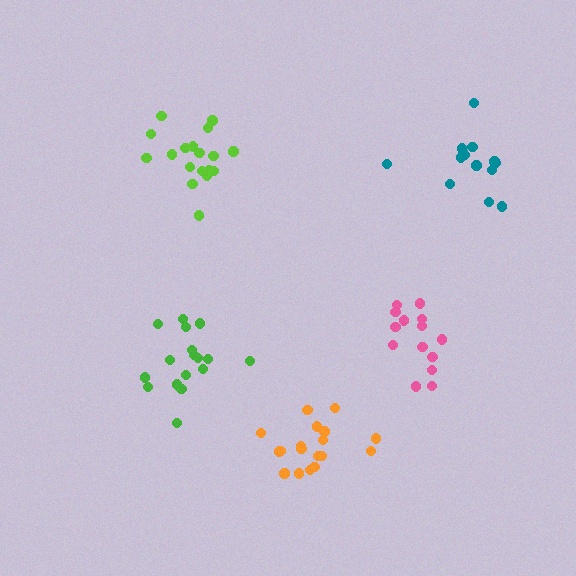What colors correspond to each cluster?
The clusters are colored: teal, orange, lime, green, pink.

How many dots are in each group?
Group 1: 14 dots, Group 2: 18 dots, Group 3: 18 dots, Group 4: 17 dots, Group 5: 14 dots (81 total).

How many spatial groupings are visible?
There are 5 spatial groupings.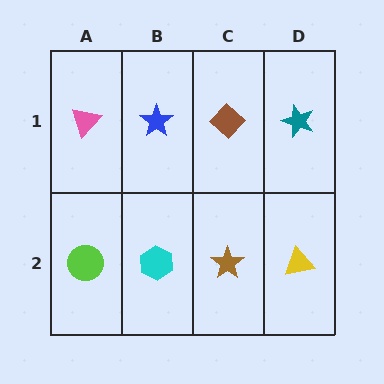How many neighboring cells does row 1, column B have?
3.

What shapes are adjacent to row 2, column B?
A blue star (row 1, column B), a lime circle (row 2, column A), a brown star (row 2, column C).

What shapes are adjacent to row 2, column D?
A teal star (row 1, column D), a brown star (row 2, column C).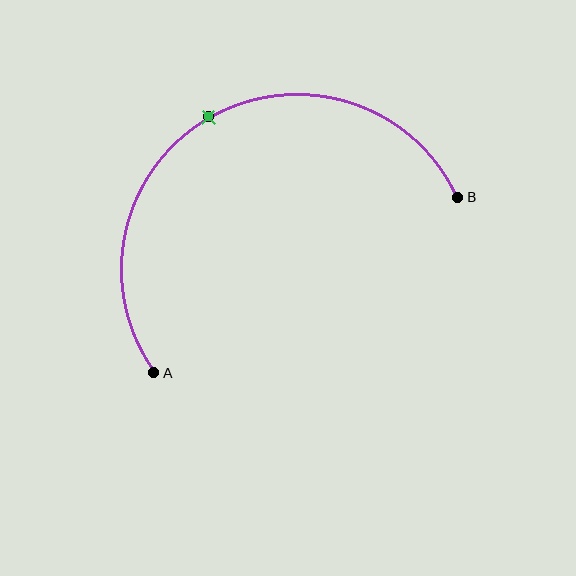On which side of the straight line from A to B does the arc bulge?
The arc bulges above the straight line connecting A and B.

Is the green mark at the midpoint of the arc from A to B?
Yes. The green mark lies on the arc at equal arc-length from both A and B — it is the arc midpoint.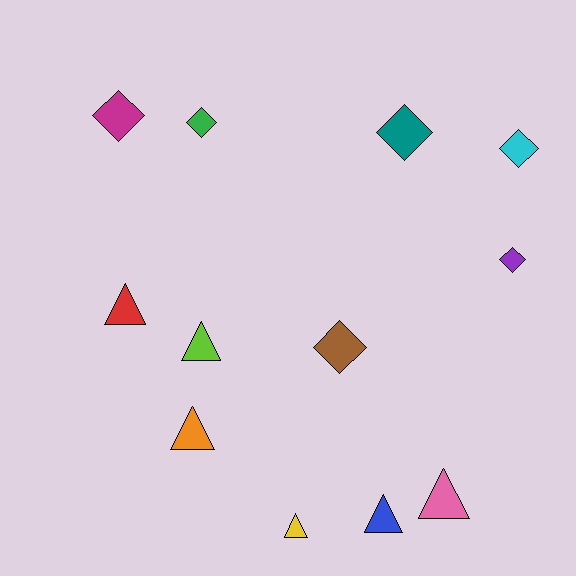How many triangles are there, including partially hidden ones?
There are 6 triangles.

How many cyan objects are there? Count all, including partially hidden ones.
There is 1 cyan object.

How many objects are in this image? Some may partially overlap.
There are 12 objects.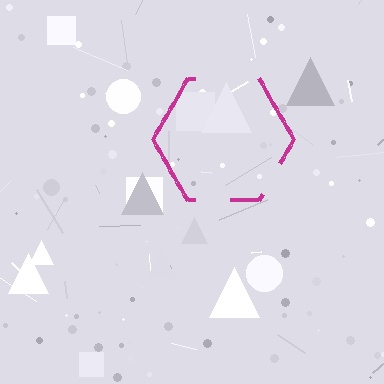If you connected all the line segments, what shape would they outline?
They would outline a hexagon.